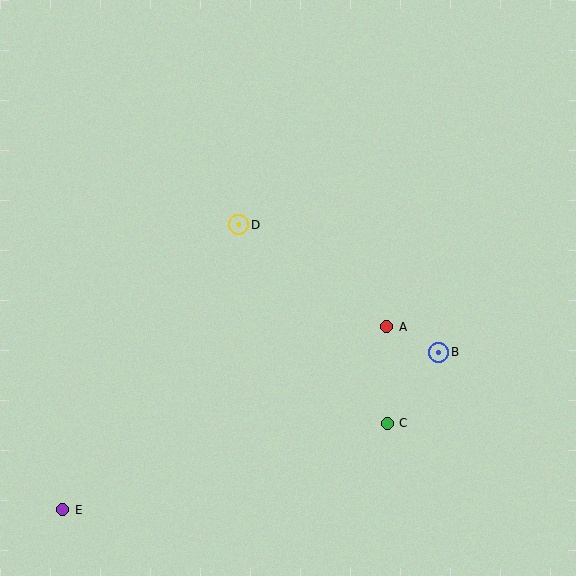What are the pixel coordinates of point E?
Point E is at (63, 510).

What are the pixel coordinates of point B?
Point B is at (439, 352).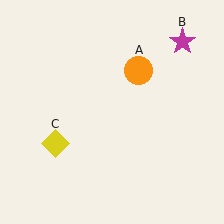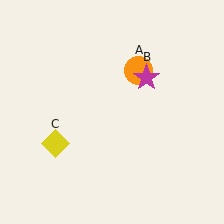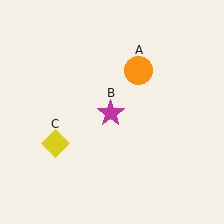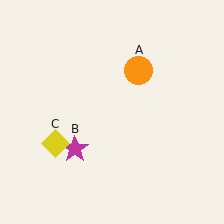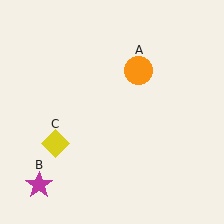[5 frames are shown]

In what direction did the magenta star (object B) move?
The magenta star (object B) moved down and to the left.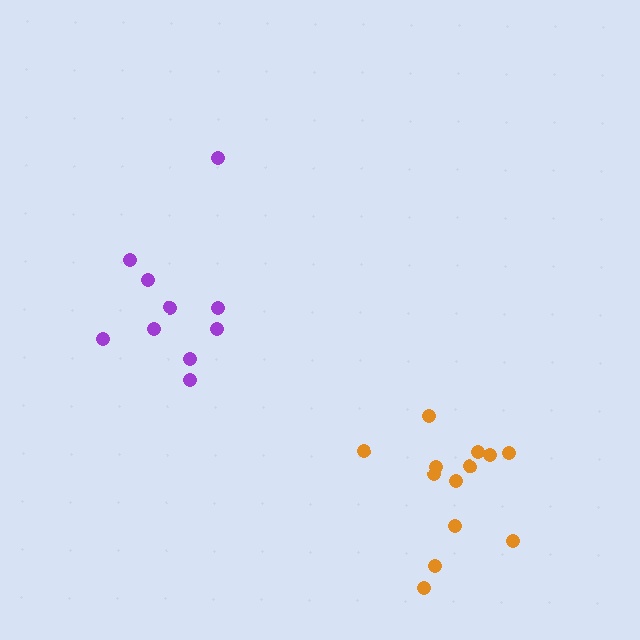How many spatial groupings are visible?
There are 2 spatial groupings.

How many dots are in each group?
Group 1: 13 dots, Group 2: 10 dots (23 total).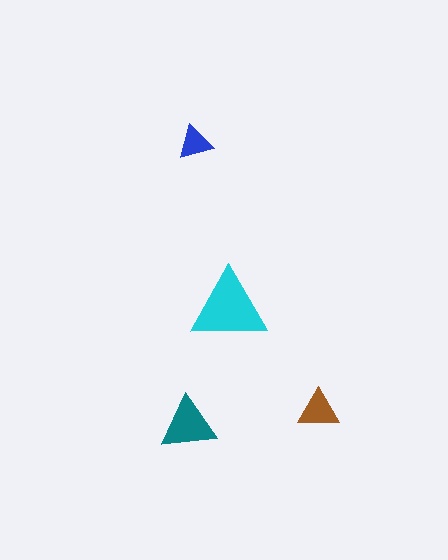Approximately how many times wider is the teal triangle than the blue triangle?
About 1.5 times wider.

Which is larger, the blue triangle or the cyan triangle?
The cyan one.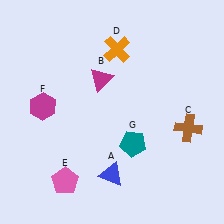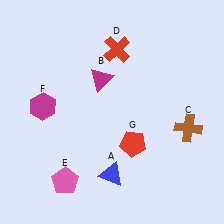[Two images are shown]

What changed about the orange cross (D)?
In Image 1, D is orange. In Image 2, it changed to red.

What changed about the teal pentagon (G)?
In Image 1, G is teal. In Image 2, it changed to red.